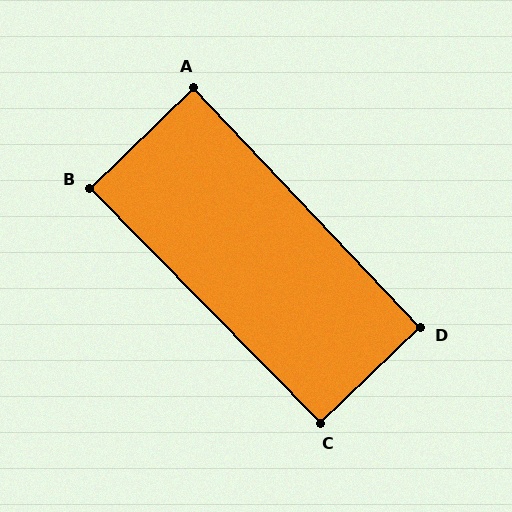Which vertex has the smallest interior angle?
A, at approximately 89 degrees.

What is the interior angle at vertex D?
Approximately 90 degrees (approximately right).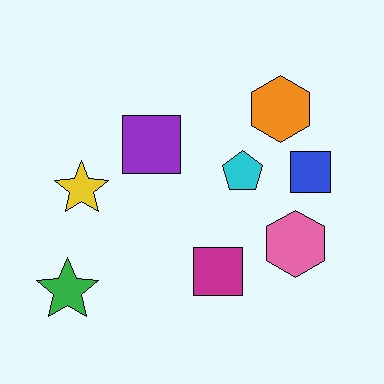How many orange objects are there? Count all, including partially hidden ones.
There is 1 orange object.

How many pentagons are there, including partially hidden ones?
There is 1 pentagon.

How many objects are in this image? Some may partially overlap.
There are 8 objects.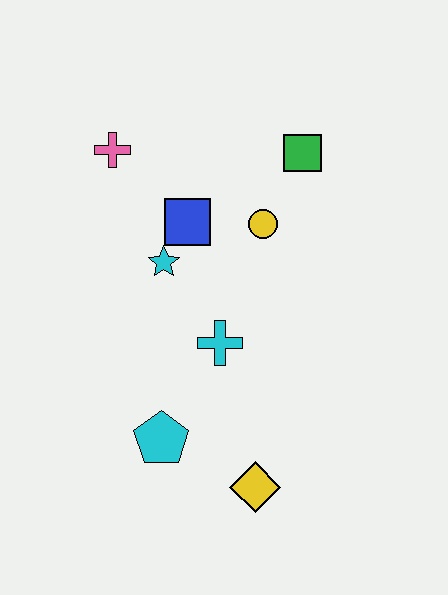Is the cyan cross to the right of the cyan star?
Yes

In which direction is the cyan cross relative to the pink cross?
The cyan cross is below the pink cross.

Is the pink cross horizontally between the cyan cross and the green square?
No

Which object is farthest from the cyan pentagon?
The green square is farthest from the cyan pentagon.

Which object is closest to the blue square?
The cyan star is closest to the blue square.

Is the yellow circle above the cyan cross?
Yes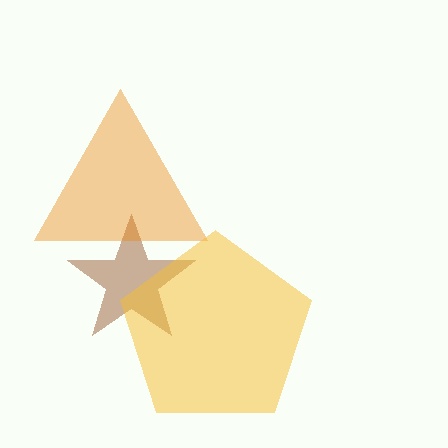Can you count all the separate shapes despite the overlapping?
Yes, there are 3 separate shapes.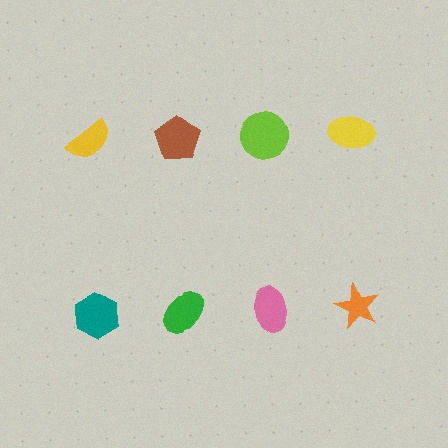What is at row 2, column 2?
A green ellipse.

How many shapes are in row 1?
4 shapes.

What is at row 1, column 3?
A lime circle.